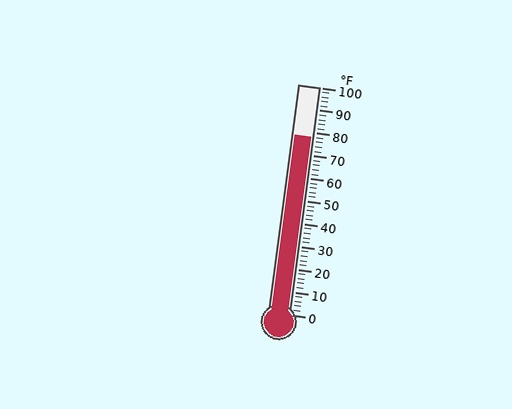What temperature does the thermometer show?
The thermometer shows approximately 78°F.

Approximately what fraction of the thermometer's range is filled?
The thermometer is filled to approximately 80% of its range.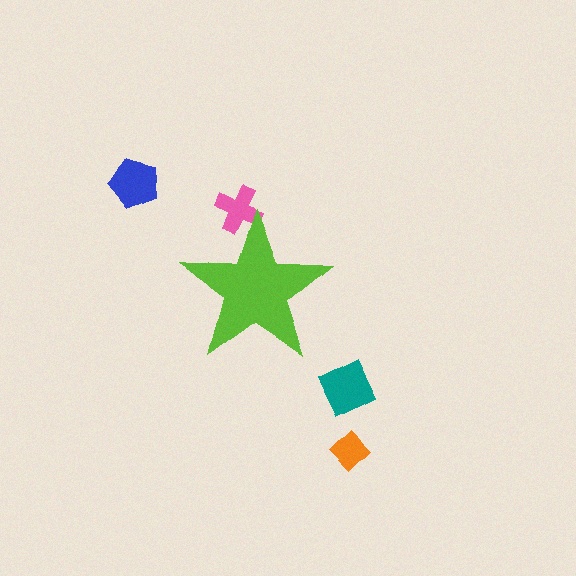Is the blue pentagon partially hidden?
No, the blue pentagon is fully visible.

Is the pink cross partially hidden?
Yes, the pink cross is partially hidden behind the lime star.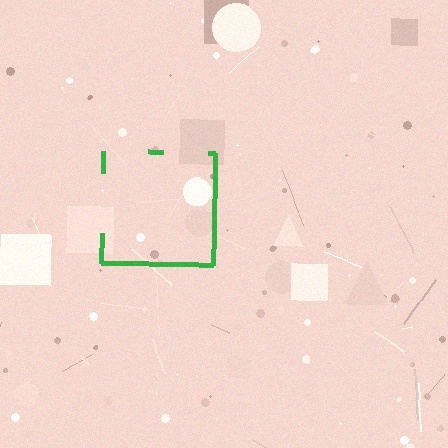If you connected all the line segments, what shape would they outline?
They would outline a square.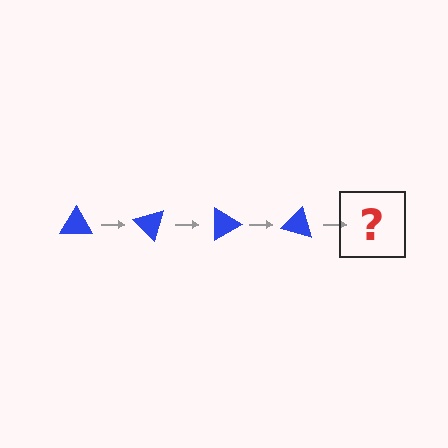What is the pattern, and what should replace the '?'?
The pattern is that the triangle rotates 45 degrees each step. The '?' should be a blue triangle rotated 180 degrees.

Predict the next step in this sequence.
The next step is a blue triangle rotated 180 degrees.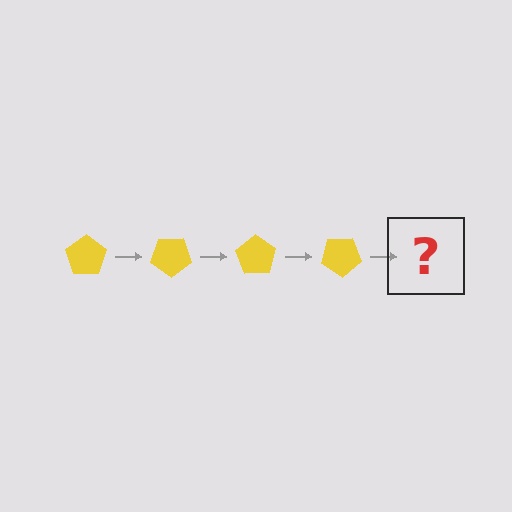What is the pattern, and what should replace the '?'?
The pattern is that the pentagon rotates 35 degrees each step. The '?' should be a yellow pentagon rotated 140 degrees.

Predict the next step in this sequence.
The next step is a yellow pentagon rotated 140 degrees.